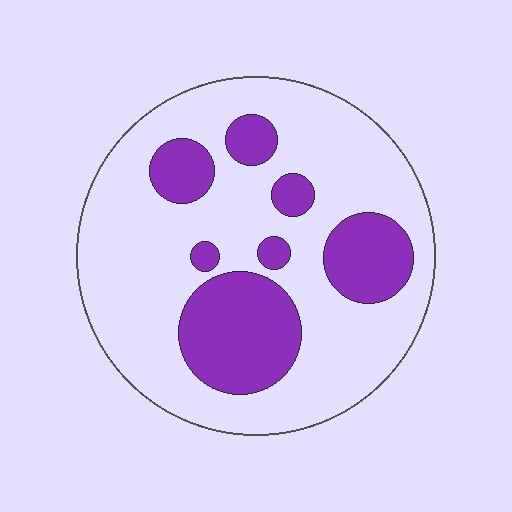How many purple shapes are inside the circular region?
7.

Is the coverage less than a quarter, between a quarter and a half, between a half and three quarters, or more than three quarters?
Between a quarter and a half.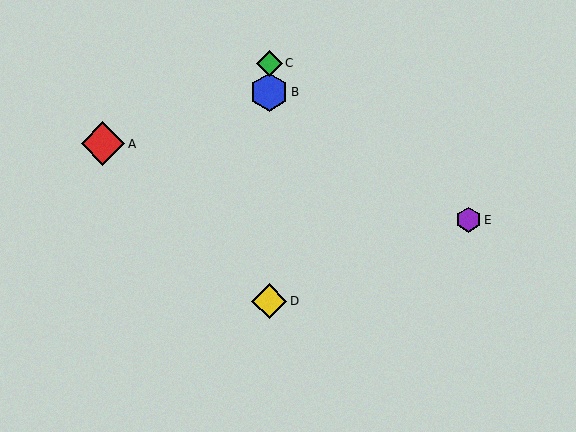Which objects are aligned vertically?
Objects B, C, D are aligned vertically.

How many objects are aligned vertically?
3 objects (B, C, D) are aligned vertically.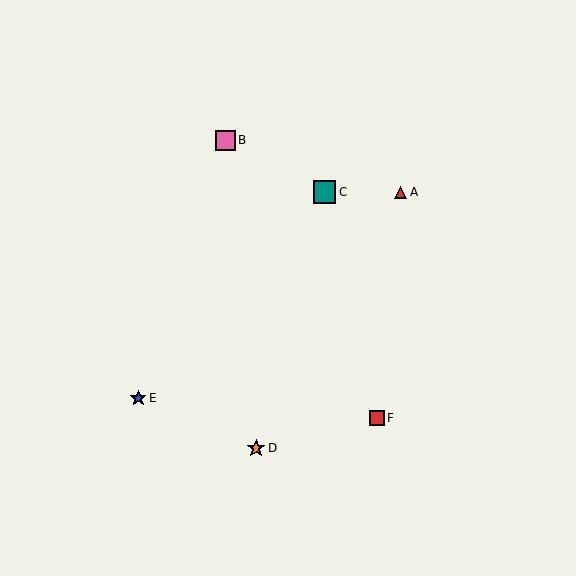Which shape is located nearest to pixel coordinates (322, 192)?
The teal square (labeled C) at (325, 192) is nearest to that location.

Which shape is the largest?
The teal square (labeled C) is the largest.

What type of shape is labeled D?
Shape D is an orange star.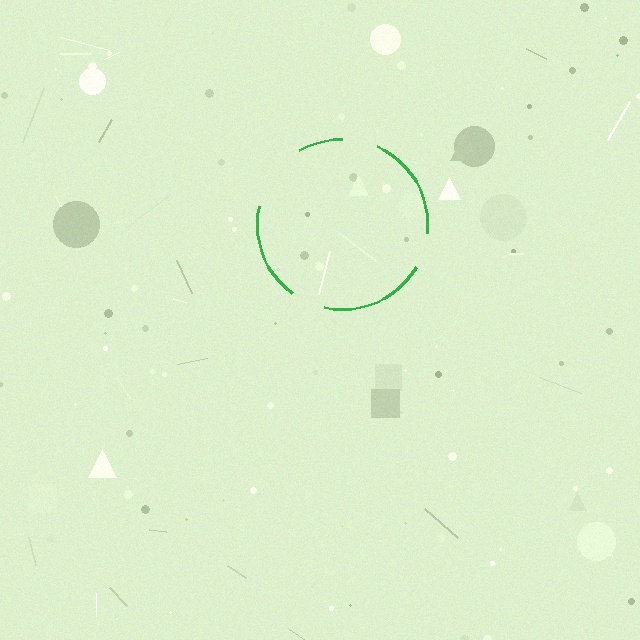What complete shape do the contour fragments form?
The contour fragments form a circle.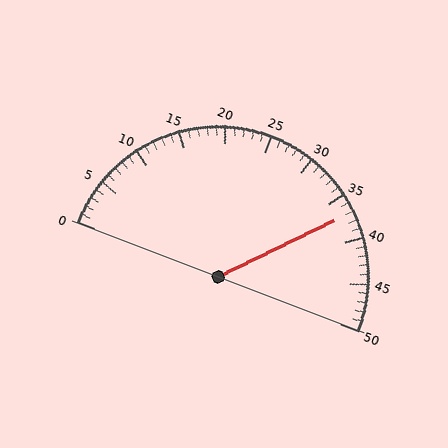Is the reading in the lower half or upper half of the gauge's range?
The reading is in the upper half of the range (0 to 50).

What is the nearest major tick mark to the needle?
The nearest major tick mark is 35.